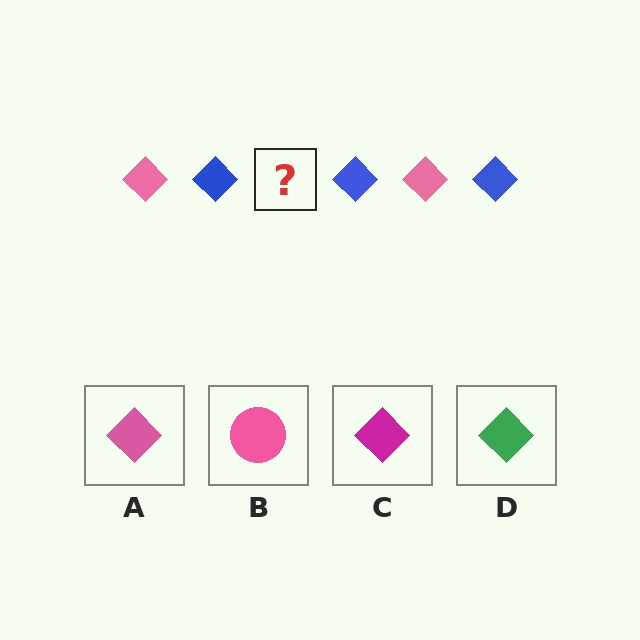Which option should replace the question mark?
Option A.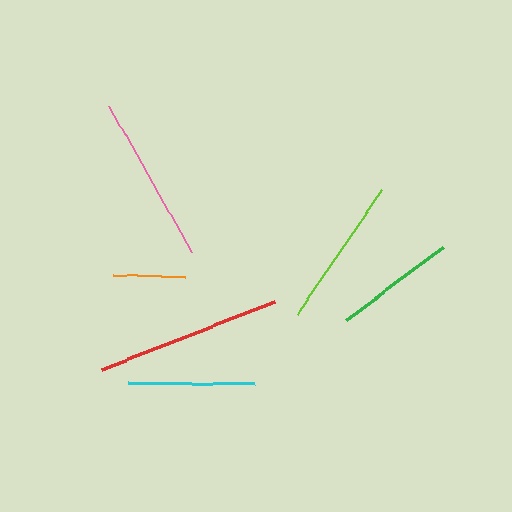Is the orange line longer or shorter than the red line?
The red line is longer than the orange line.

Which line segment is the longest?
The red line is the longest at approximately 185 pixels.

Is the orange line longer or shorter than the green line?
The green line is longer than the orange line.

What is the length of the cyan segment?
The cyan segment is approximately 126 pixels long.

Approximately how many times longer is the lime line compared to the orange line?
The lime line is approximately 2.1 times the length of the orange line.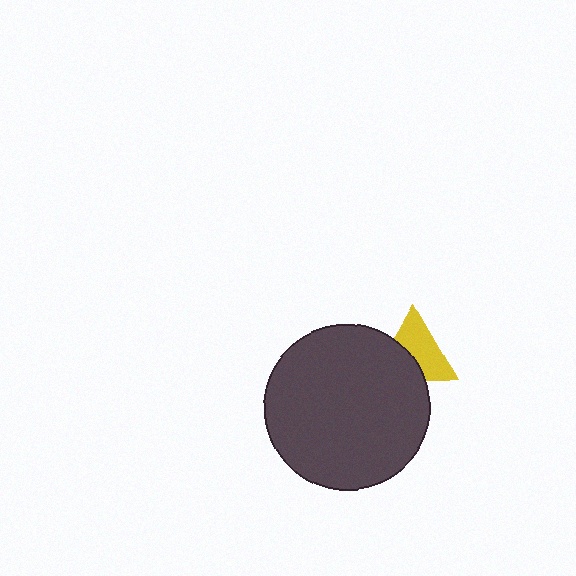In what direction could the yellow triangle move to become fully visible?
The yellow triangle could move toward the upper-right. That would shift it out from behind the dark gray circle entirely.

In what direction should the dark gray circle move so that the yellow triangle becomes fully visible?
The dark gray circle should move toward the lower-left. That is the shortest direction to clear the overlap and leave the yellow triangle fully visible.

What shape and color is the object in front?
The object in front is a dark gray circle.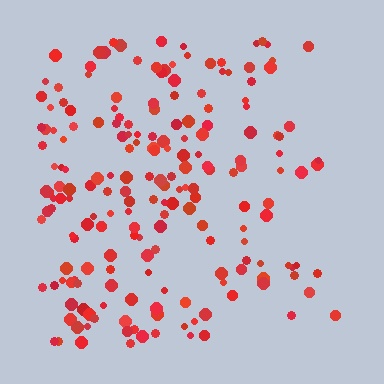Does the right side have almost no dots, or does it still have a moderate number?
Still a moderate number, just noticeably fewer than the left.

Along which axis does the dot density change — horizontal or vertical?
Horizontal.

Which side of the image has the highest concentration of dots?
The left.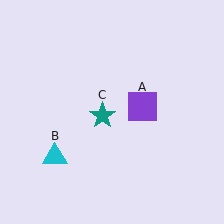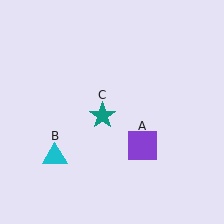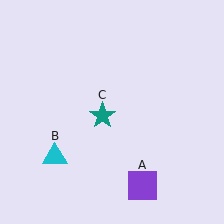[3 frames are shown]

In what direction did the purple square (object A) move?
The purple square (object A) moved down.